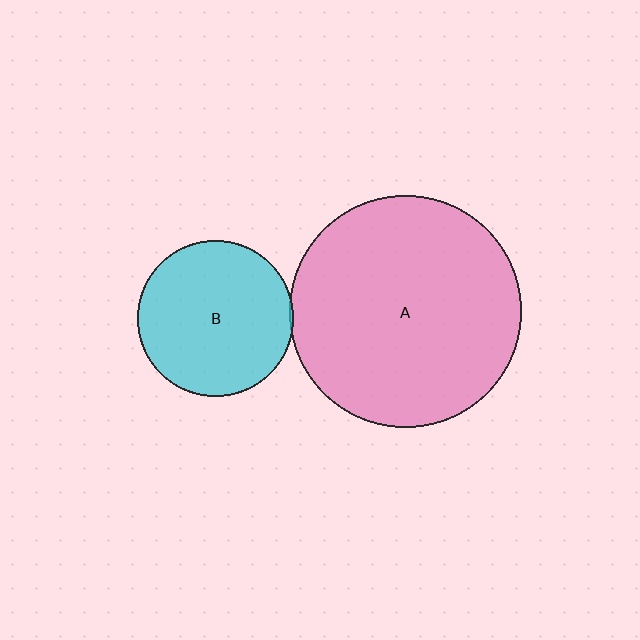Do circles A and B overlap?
Yes.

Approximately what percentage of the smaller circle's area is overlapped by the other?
Approximately 5%.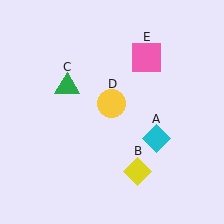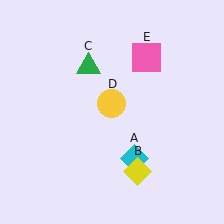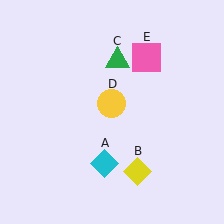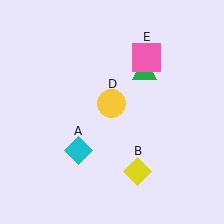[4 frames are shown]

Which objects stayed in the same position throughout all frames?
Yellow diamond (object B) and yellow circle (object D) and pink square (object E) remained stationary.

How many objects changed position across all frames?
2 objects changed position: cyan diamond (object A), green triangle (object C).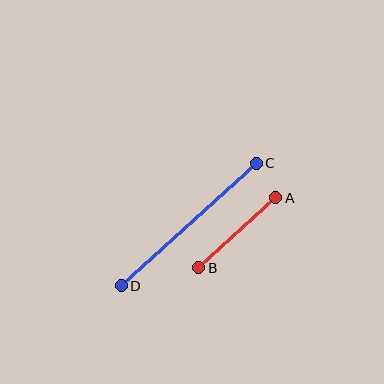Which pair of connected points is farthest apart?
Points C and D are farthest apart.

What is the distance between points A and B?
The distance is approximately 104 pixels.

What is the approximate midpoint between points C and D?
The midpoint is at approximately (189, 224) pixels.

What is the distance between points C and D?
The distance is approximately 182 pixels.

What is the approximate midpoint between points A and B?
The midpoint is at approximately (237, 233) pixels.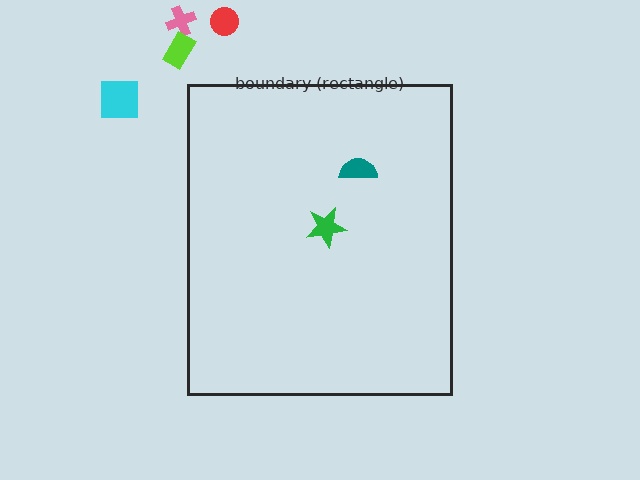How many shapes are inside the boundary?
2 inside, 4 outside.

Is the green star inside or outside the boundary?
Inside.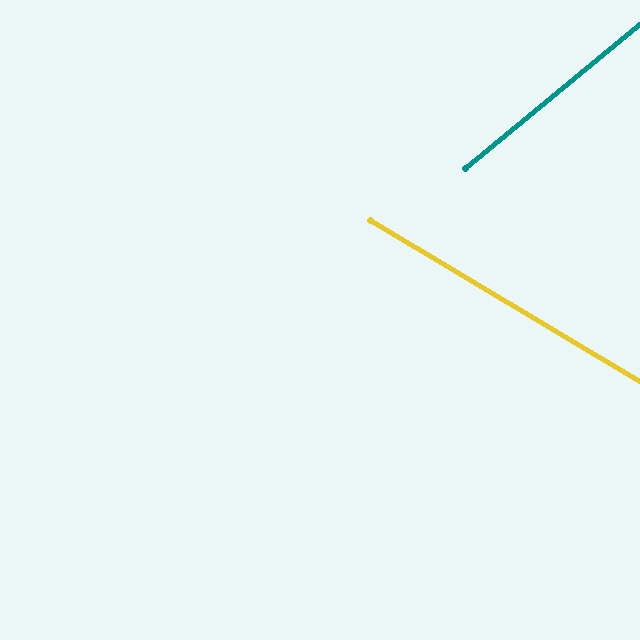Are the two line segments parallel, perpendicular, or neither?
Neither parallel nor perpendicular — they differ by about 70°.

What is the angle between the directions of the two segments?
Approximately 70 degrees.